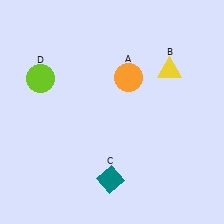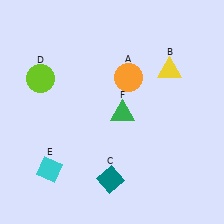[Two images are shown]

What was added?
A cyan diamond (E), a green triangle (F) were added in Image 2.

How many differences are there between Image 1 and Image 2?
There are 2 differences between the two images.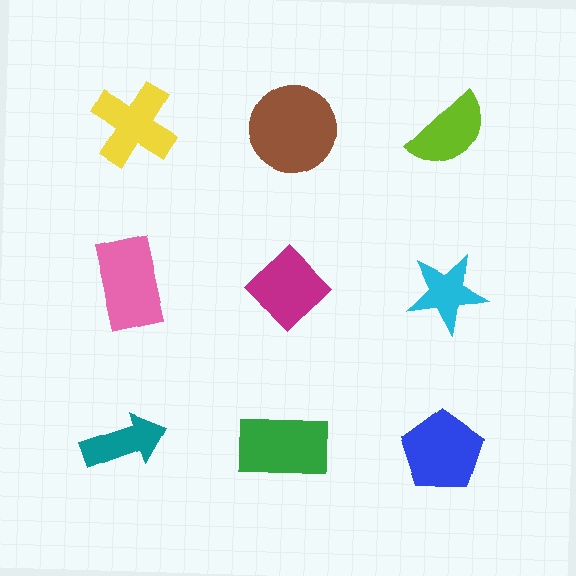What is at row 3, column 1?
A teal arrow.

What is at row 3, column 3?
A blue pentagon.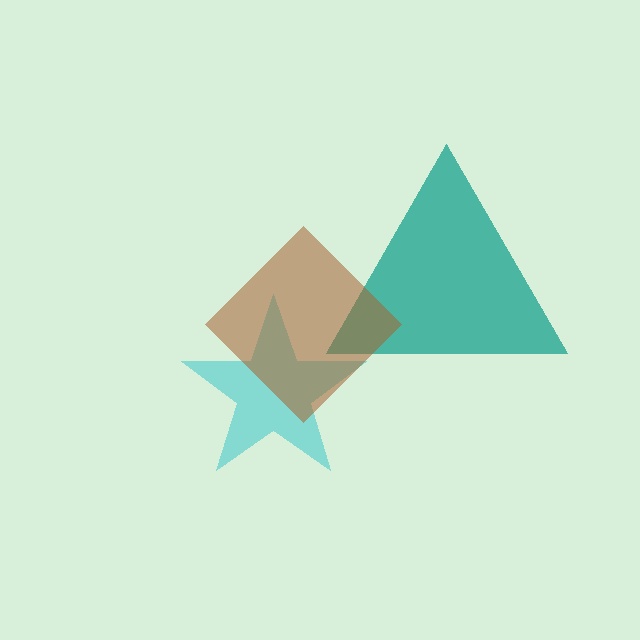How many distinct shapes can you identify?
There are 3 distinct shapes: a teal triangle, a cyan star, a brown diamond.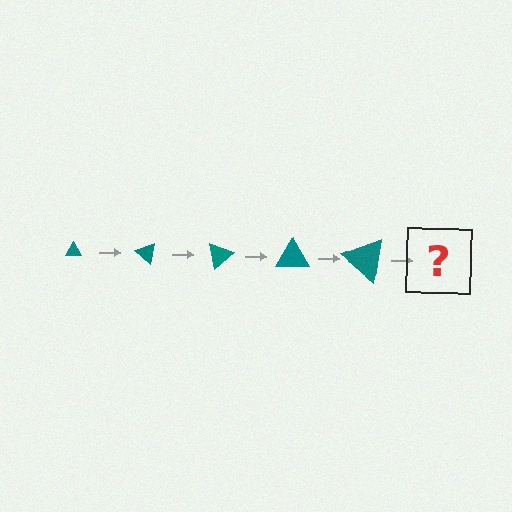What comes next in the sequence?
The next element should be a triangle, larger than the previous one and rotated 200 degrees from the start.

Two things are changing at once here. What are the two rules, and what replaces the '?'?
The two rules are that the triangle grows larger each step and it rotates 40 degrees each step. The '?' should be a triangle, larger than the previous one and rotated 200 degrees from the start.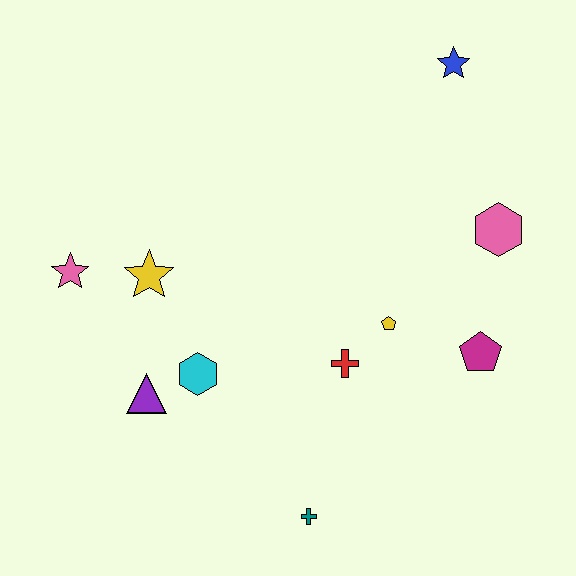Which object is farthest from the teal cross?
The blue star is farthest from the teal cross.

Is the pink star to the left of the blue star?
Yes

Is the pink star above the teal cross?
Yes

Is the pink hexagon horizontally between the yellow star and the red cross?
No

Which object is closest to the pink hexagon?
The magenta pentagon is closest to the pink hexagon.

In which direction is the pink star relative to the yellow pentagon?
The pink star is to the left of the yellow pentagon.